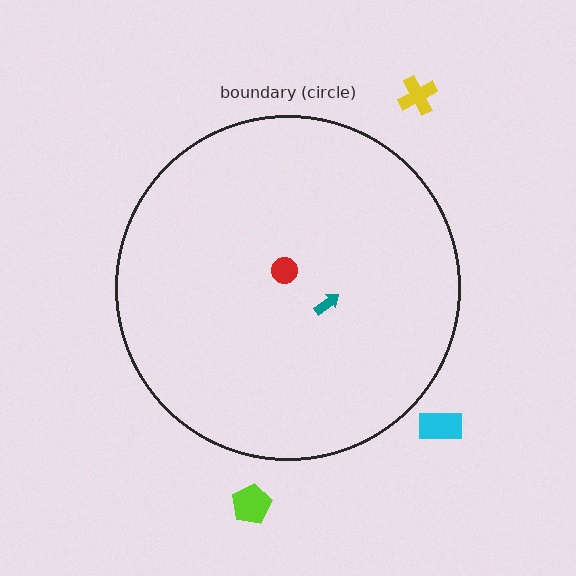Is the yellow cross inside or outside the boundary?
Outside.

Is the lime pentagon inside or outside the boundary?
Outside.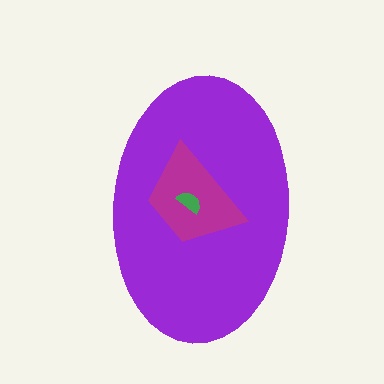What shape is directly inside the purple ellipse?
The magenta trapezoid.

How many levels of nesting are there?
3.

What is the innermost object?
The green semicircle.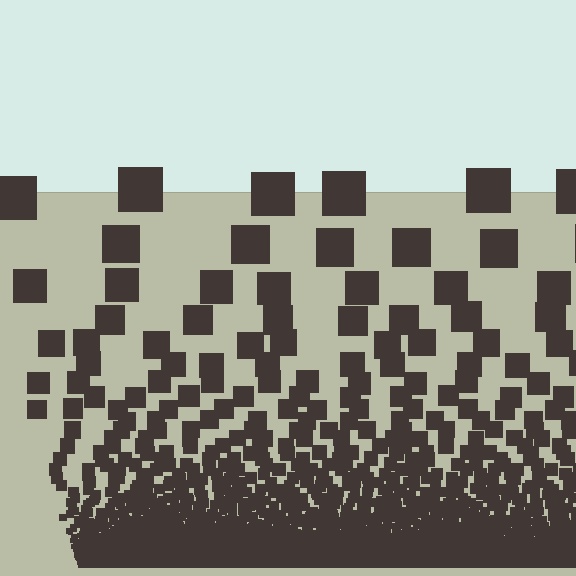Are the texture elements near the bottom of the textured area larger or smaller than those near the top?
Smaller. The gradient is inverted — elements near the bottom are smaller and denser.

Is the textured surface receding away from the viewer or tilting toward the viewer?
The surface appears to tilt toward the viewer. Texture elements get larger and sparser toward the top.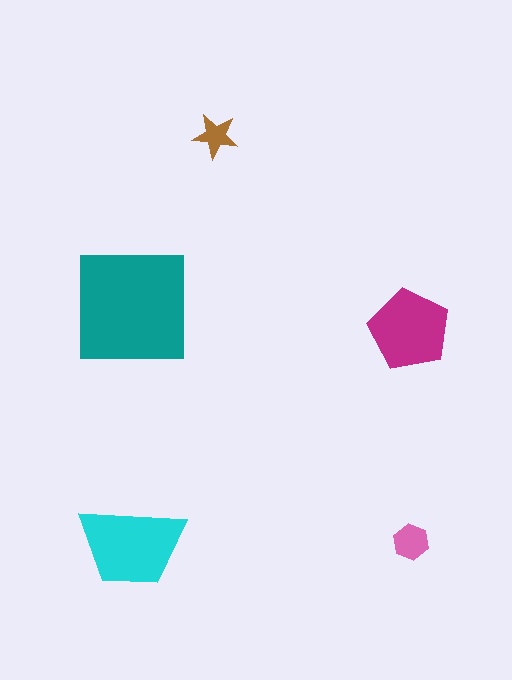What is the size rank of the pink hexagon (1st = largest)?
4th.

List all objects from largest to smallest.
The teal square, the cyan trapezoid, the magenta pentagon, the pink hexagon, the brown star.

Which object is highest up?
The brown star is topmost.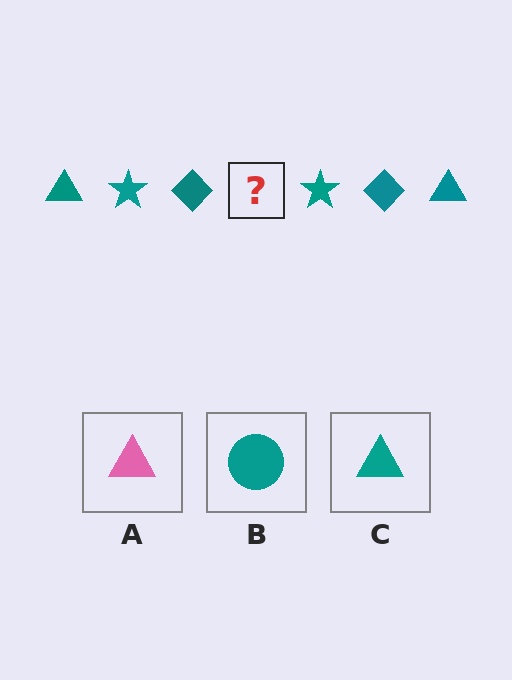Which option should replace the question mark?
Option C.